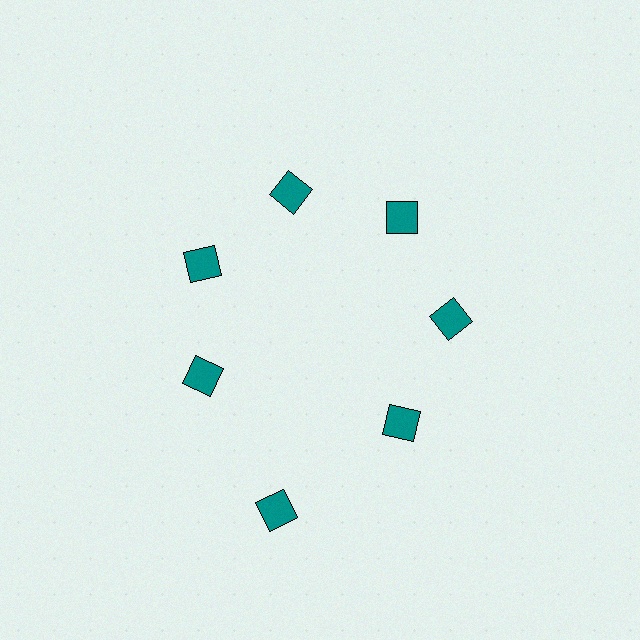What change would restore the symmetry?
The symmetry would be restored by moving it inward, back onto the ring so that all 7 diamonds sit at equal angles and equal distance from the center.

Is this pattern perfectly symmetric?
No. The 7 teal diamonds are arranged in a ring, but one element near the 6 o'clock position is pushed outward from the center, breaking the 7-fold rotational symmetry.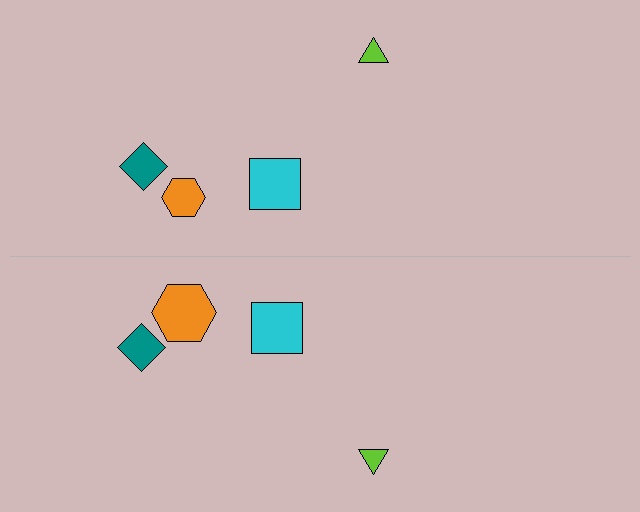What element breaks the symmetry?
The orange hexagon on the bottom side has a different size than its mirror counterpart.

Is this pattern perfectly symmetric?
No, the pattern is not perfectly symmetric. The orange hexagon on the bottom side has a different size than its mirror counterpart.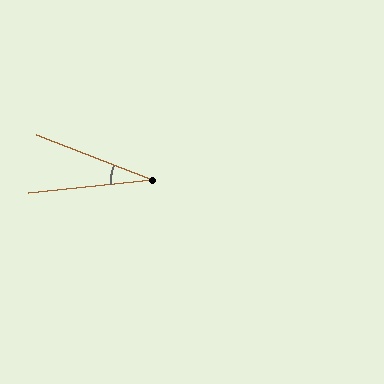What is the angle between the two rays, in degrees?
Approximately 27 degrees.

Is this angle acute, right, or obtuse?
It is acute.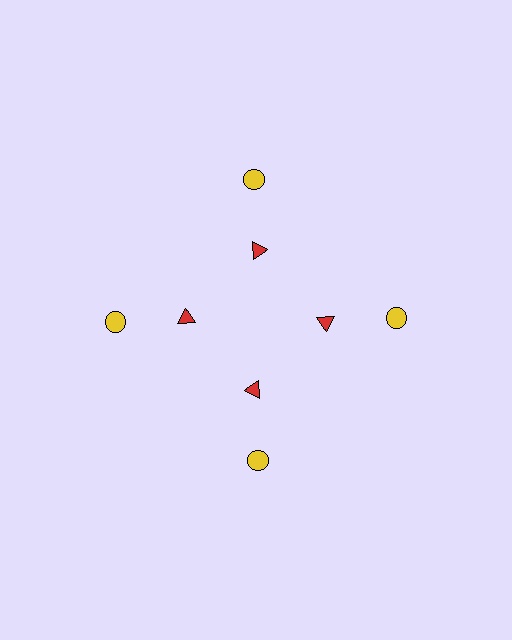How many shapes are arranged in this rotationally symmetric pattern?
There are 8 shapes, arranged in 4 groups of 2.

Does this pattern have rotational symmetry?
Yes, this pattern has 4-fold rotational symmetry. It looks the same after rotating 90 degrees around the center.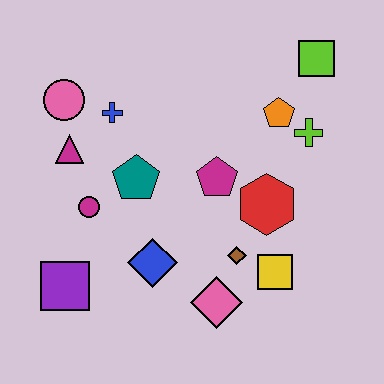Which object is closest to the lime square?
The orange pentagon is closest to the lime square.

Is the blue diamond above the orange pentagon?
No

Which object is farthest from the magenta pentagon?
The purple square is farthest from the magenta pentagon.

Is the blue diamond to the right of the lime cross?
No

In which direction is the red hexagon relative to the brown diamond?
The red hexagon is above the brown diamond.